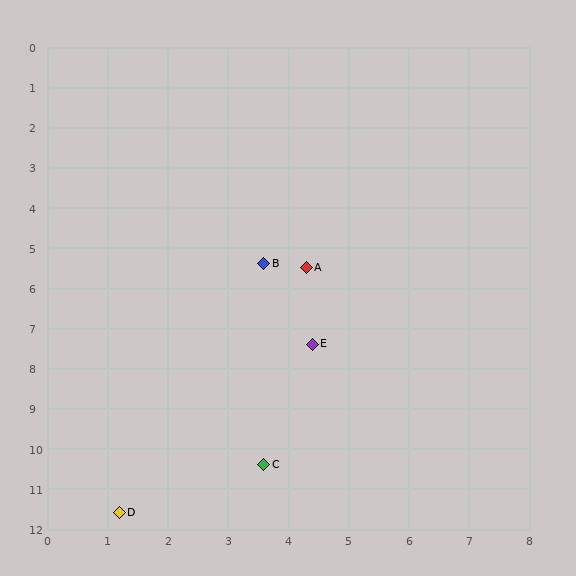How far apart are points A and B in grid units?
Points A and B are about 0.7 grid units apart.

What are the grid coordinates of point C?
Point C is at approximately (3.6, 10.4).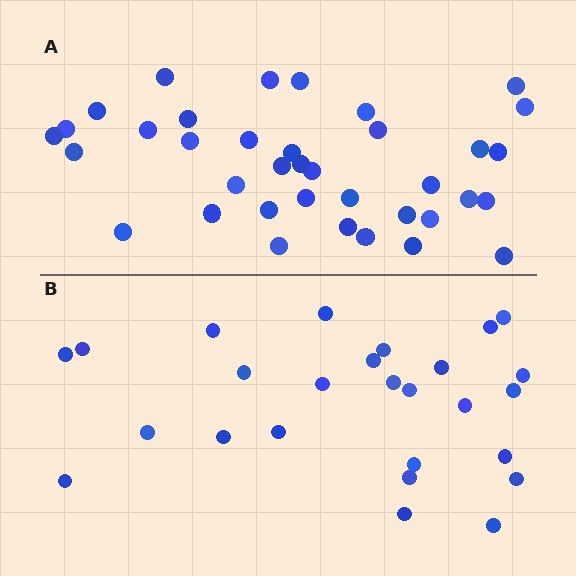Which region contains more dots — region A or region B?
Region A (the top region) has more dots.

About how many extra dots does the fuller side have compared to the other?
Region A has roughly 12 or so more dots than region B.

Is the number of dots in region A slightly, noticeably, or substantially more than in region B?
Region A has noticeably more, but not dramatically so. The ratio is roughly 1.4 to 1.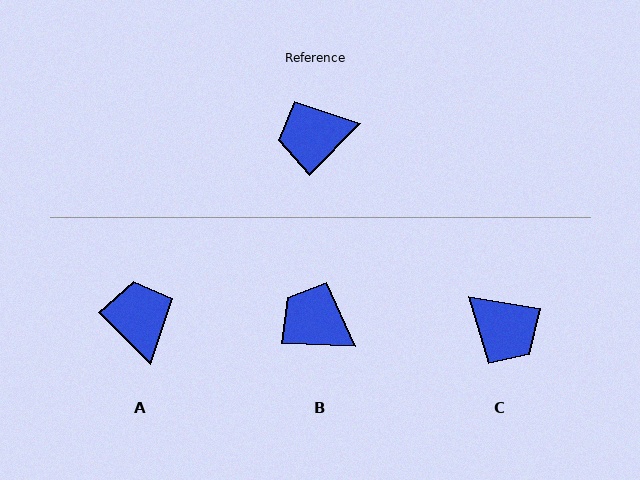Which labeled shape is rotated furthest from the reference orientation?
C, about 125 degrees away.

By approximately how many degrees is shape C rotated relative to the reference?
Approximately 125 degrees counter-clockwise.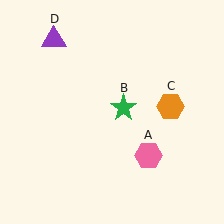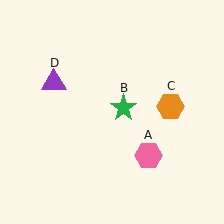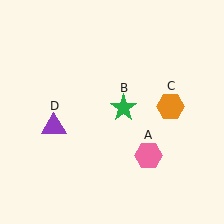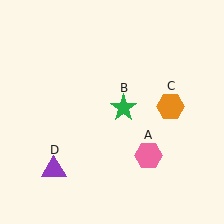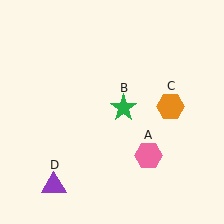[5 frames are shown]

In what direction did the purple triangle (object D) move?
The purple triangle (object D) moved down.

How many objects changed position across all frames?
1 object changed position: purple triangle (object D).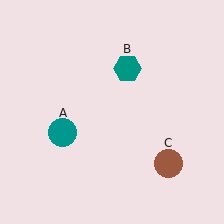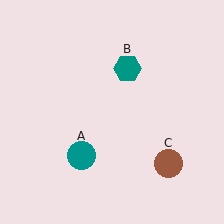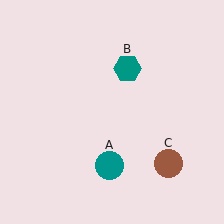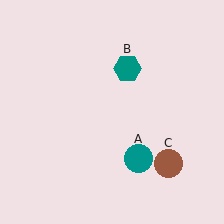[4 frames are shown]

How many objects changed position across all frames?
1 object changed position: teal circle (object A).